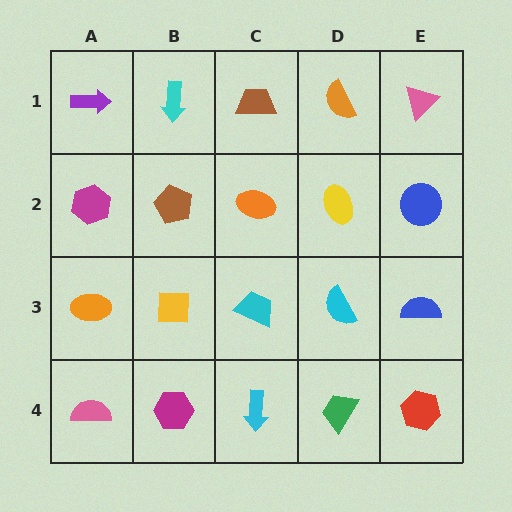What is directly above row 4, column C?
A cyan trapezoid.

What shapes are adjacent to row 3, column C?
An orange ellipse (row 2, column C), a cyan arrow (row 4, column C), a yellow square (row 3, column B), a cyan semicircle (row 3, column D).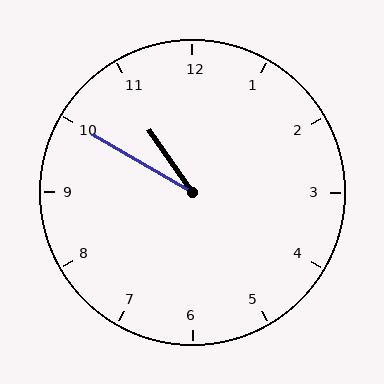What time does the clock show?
10:50.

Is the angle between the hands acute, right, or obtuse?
It is acute.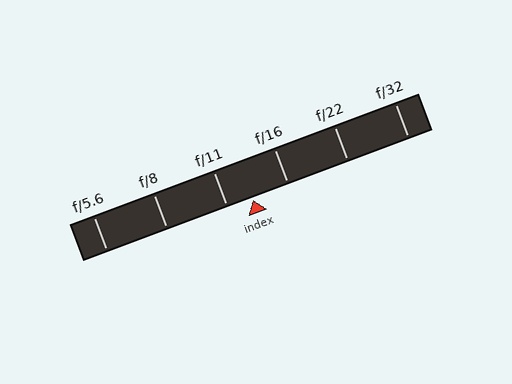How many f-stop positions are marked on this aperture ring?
There are 6 f-stop positions marked.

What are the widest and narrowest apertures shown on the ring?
The widest aperture shown is f/5.6 and the narrowest is f/32.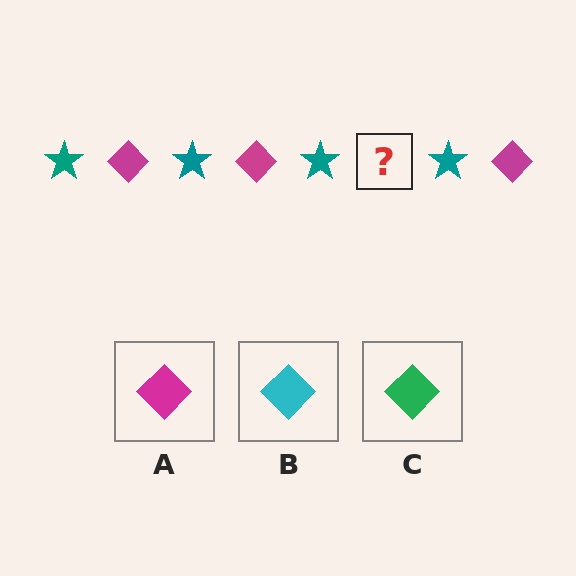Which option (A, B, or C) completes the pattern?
A.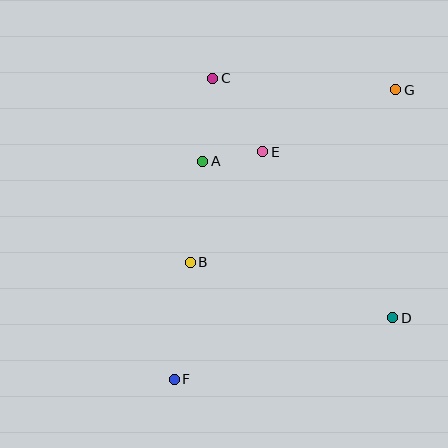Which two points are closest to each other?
Points A and E are closest to each other.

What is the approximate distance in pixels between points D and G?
The distance between D and G is approximately 228 pixels.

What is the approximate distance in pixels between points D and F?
The distance between D and F is approximately 227 pixels.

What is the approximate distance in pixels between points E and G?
The distance between E and G is approximately 147 pixels.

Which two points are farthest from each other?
Points F and G are farthest from each other.